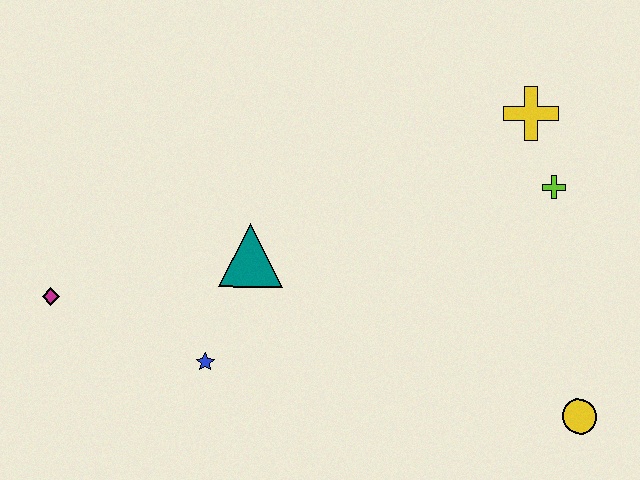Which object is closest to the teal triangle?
The blue star is closest to the teal triangle.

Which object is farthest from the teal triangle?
The yellow circle is farthest from the teal triangle.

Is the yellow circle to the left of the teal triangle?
No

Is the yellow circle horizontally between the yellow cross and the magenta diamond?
No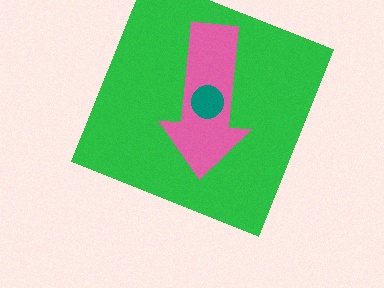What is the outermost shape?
The green square.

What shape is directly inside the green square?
The pink arrow.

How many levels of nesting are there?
3.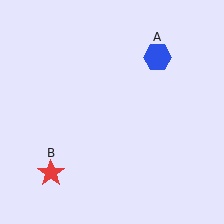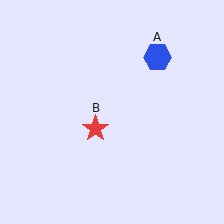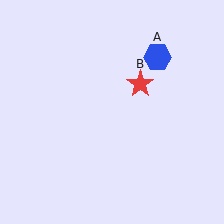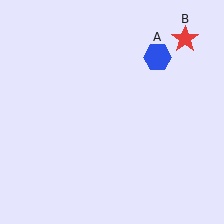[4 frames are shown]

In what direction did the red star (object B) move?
The red star (object B) moved up and to the right.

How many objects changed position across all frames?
1 object changed position: red star (object B).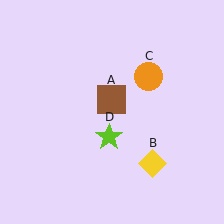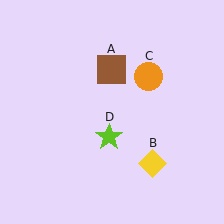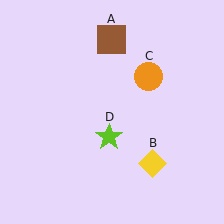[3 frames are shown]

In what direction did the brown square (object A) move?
The brown square (object A) moved up.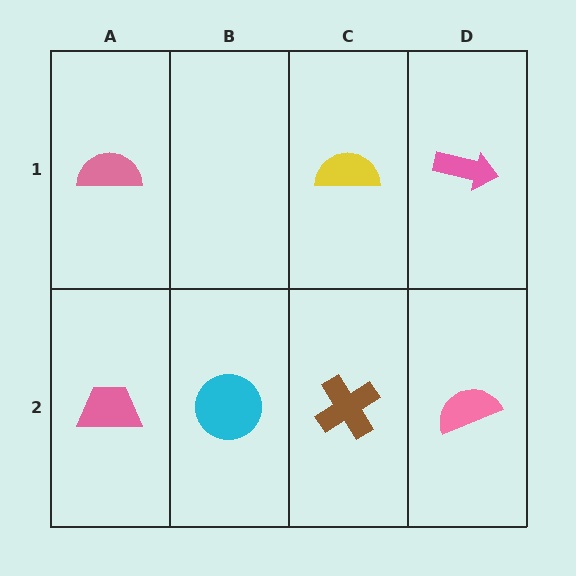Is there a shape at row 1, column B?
No, that cell is empty.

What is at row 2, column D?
A pink semicircle.